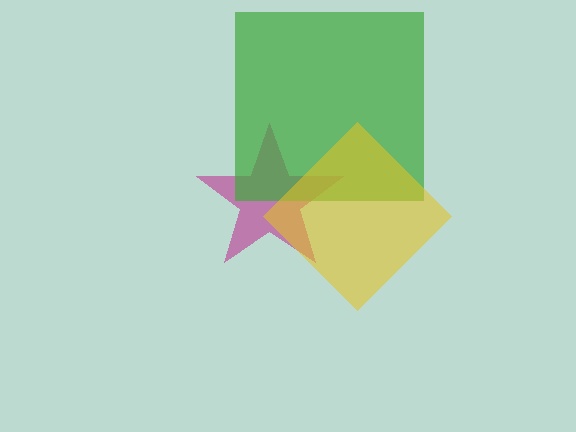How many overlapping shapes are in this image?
There are 3 overlapping shapes in the image.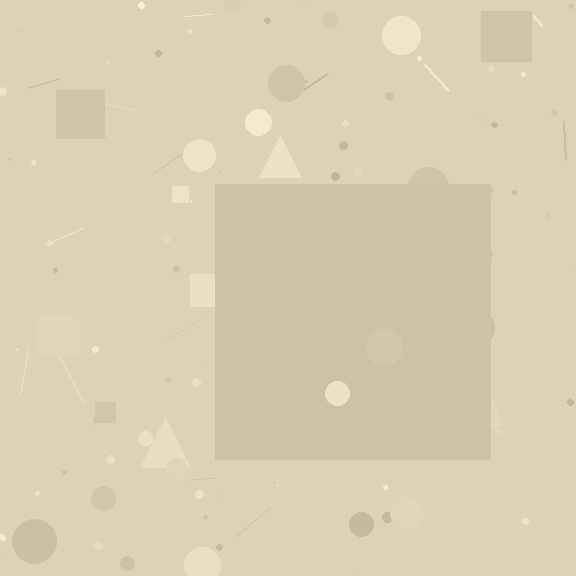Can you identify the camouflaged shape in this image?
The camouflaged shape is a square.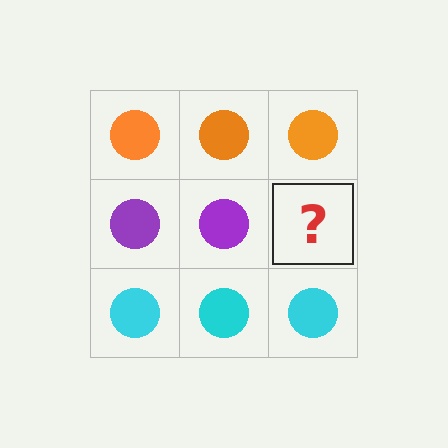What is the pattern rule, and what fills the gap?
The rule is that each row has a consistent color. The gap should be filled with a purple circle.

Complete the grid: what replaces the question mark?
The question mark should be replaced with a purple circle.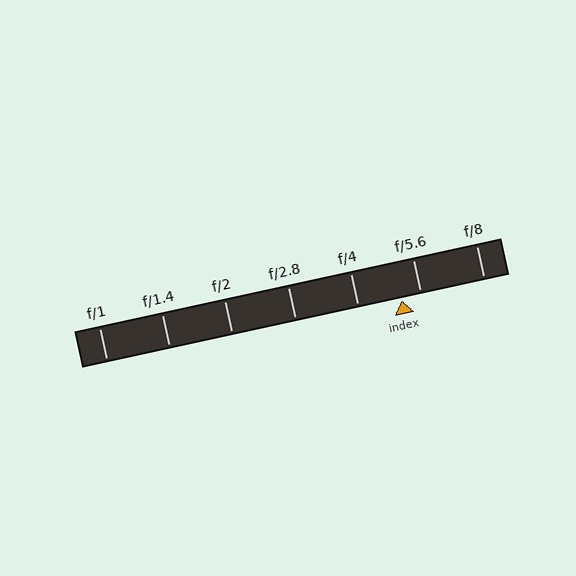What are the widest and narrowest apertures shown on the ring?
The widest aperture shown is f/1 and the narrowest is f/8.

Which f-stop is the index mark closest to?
The index mark is closest to f/5.6.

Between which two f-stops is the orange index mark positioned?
The index mark is between f/4 and f/5.6.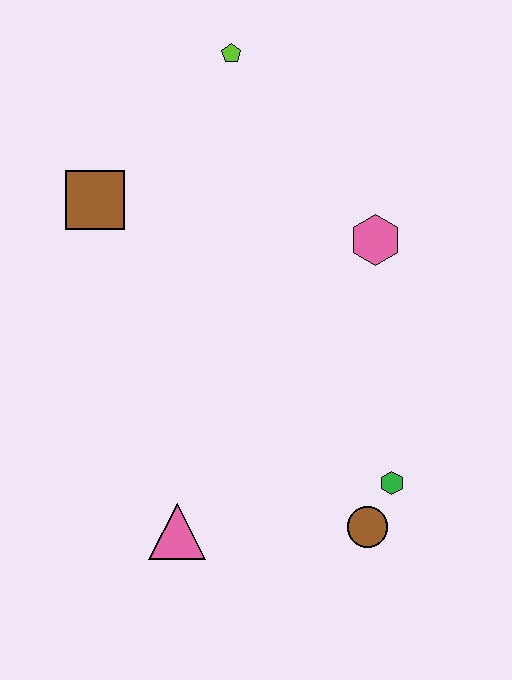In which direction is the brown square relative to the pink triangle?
The brown square is above the pink triangle.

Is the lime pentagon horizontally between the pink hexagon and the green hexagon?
No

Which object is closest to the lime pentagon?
The brown square is closest to the lime pentagon.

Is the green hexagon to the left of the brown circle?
No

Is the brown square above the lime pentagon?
No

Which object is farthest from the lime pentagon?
The brown circle is farthest from the lime pentagon.